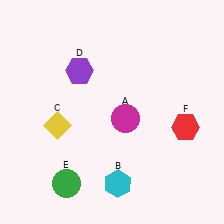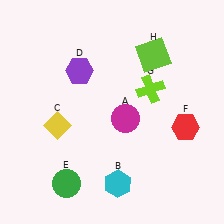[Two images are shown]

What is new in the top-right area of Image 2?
A lime square (H) was added in the top-right area of Image 2.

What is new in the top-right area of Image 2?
A lime cross (G) was added in the top-right area of Image 2.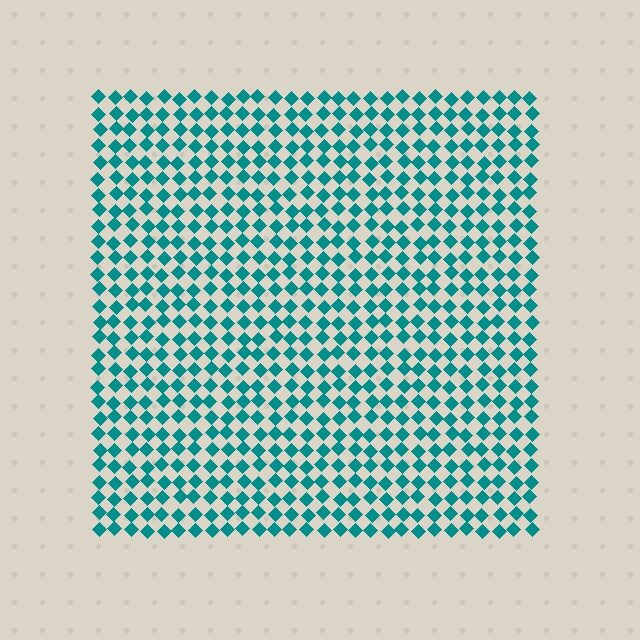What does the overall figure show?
The overall figure shows a square.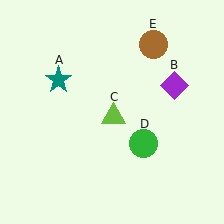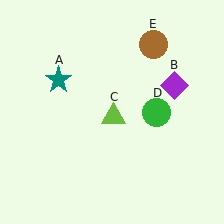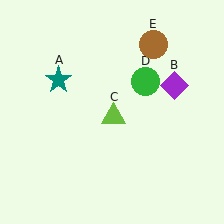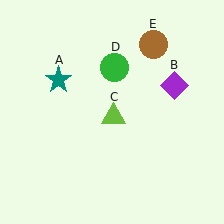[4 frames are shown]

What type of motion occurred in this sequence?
The green circle (object D) rotated counterclockwise around the center of the scene.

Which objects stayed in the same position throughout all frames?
Teal star (object A) and purple diamond (object B) and lime triangle (object C) and brown circle (object E) remained stationary.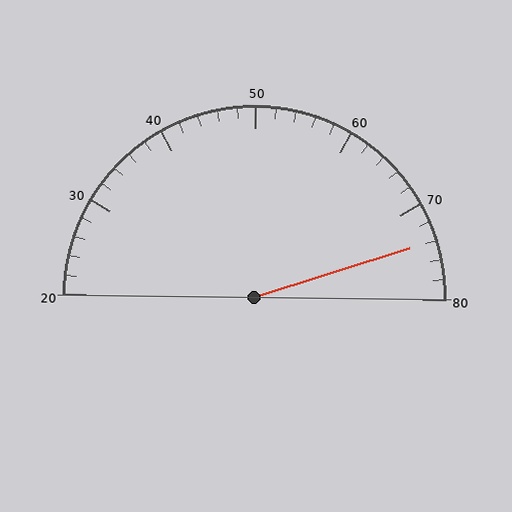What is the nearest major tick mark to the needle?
The nearest major tick mark is 70.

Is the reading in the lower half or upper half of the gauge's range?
The reading is in the upper half of the range (20 to 80).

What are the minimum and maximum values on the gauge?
The gauge ranges from 20 to 80.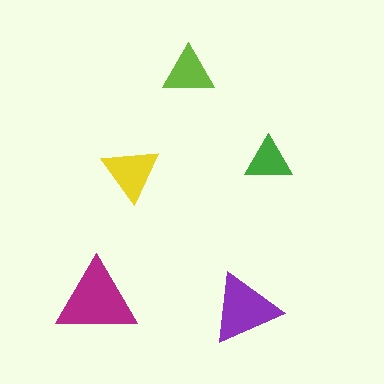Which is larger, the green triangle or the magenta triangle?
The magenta one.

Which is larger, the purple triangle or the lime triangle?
The purple one.